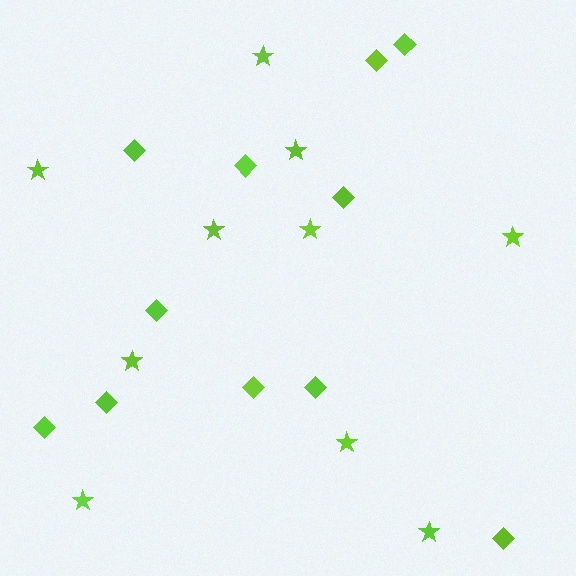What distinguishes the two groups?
There are 2 groups: one group of diamonds (11) and one group of stars (10).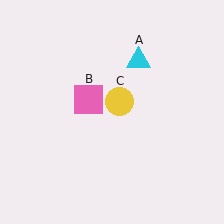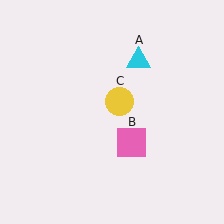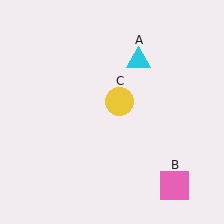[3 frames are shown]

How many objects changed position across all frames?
1 object changed position: pink square (object B).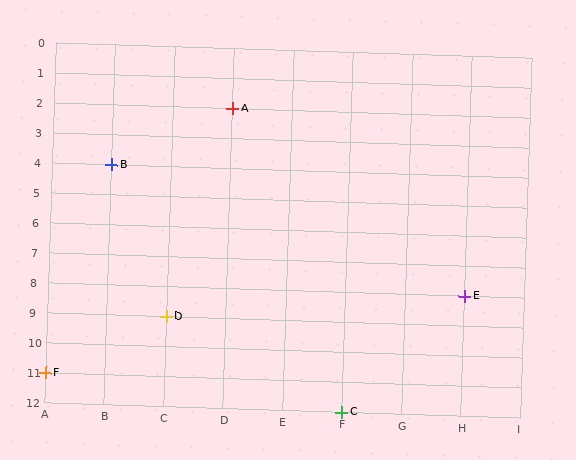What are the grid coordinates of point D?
Point D is at grid coordinates (C, 9).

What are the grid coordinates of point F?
Point F is at grid coordinates (A, 11).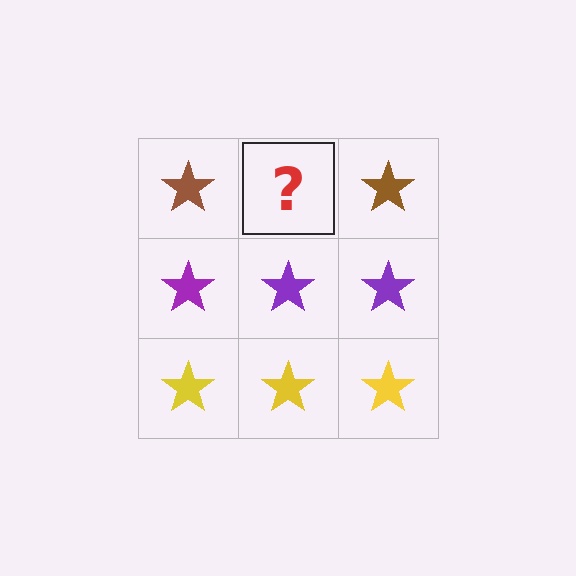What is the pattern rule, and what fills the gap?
The rule is that each row has a consistent color. The gap should be filled with a brown star.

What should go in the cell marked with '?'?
The missing cell should contain a brown star.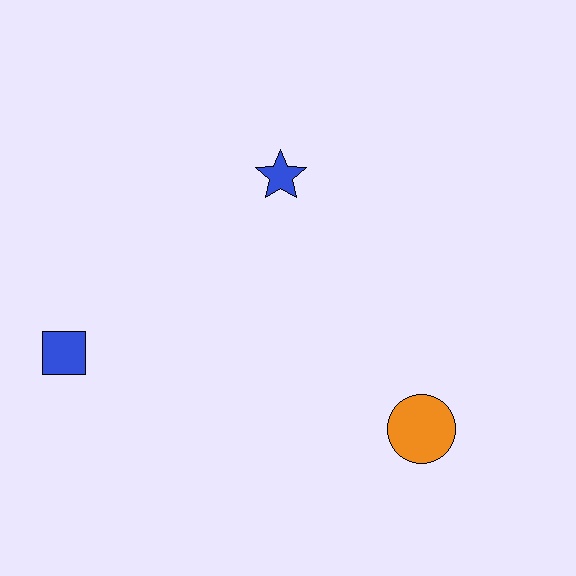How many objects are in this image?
There are 3 objects.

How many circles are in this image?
There is 1 circle.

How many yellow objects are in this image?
There are no yellow objects.